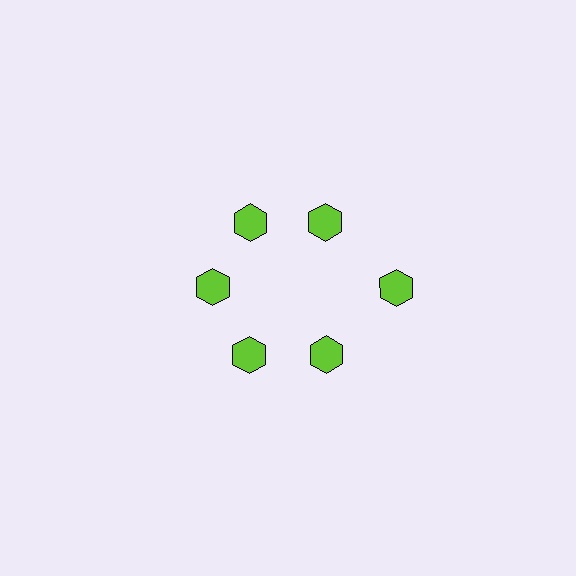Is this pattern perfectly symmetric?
No. The 6 lime hexagons are arranged in a ring, but one element near the 3 o'clock position is pushed outward from the center, breaking the 6-fold rotational symmetry.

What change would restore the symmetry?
The symmetry would be restored by moving it inward, back onto the ring so that all 6 hexagons sit at equal angles and equal distance from the center.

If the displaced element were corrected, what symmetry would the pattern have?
It would have 6-fold rotational symmetry — the pattern would map onto itself every 60 degrees.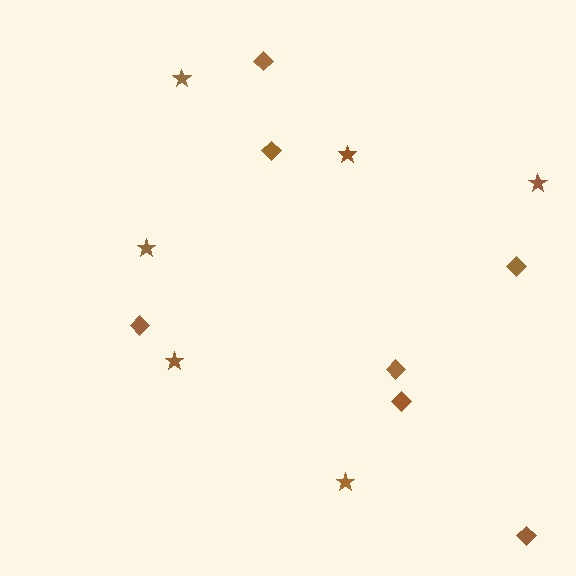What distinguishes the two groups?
There are 2 groups: one group of stars (6) and one group of diamonds (7).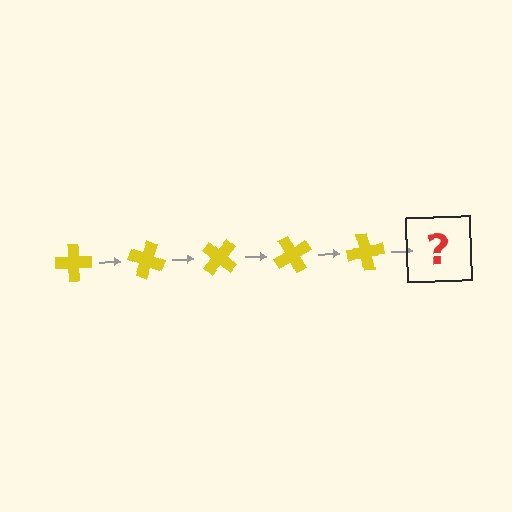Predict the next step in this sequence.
The next step is a yellow cross rotated 100 degrees.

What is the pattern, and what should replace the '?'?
The pattern is that the cross rotates 20 degrees each step. The '?' should be a yellow cross rotated 100 degrees.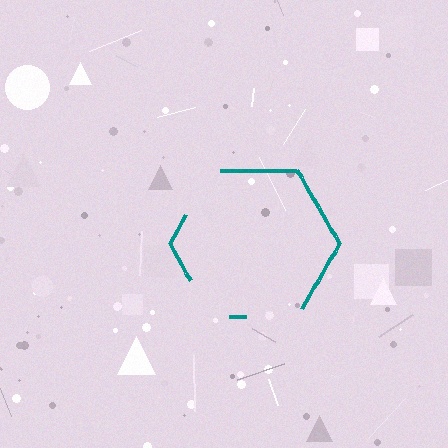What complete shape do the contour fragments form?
The contour fragments form a hexagon.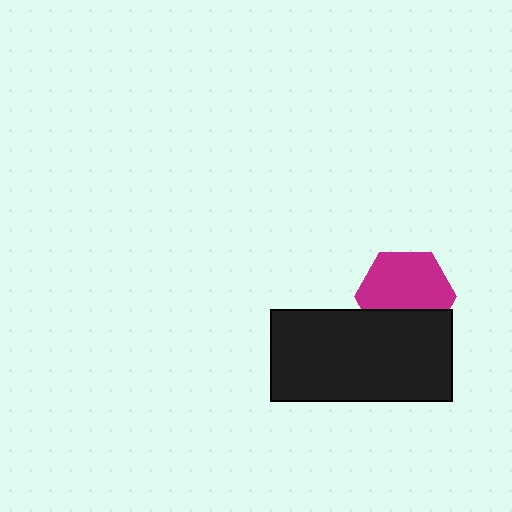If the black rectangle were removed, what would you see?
You would see the complete magenta hexagon.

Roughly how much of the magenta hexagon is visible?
Most of it is visible (roughly 68%).